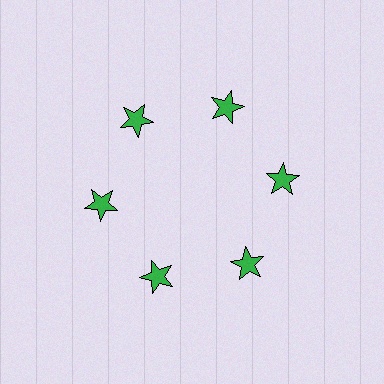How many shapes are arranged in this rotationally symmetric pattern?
There are 6 shapes, arranged in 6 groups of 1.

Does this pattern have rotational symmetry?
Yes, this pattern has 6-fold rotational symmetry. It looks the same after rotating 60 degrees around the center.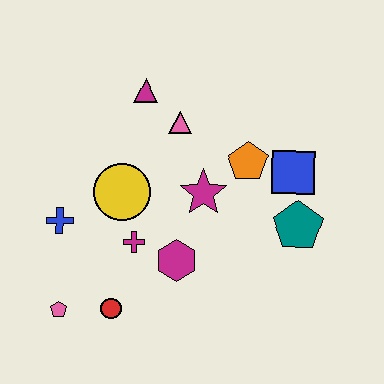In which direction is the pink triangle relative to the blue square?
The pink triangle is to the left of the blue square.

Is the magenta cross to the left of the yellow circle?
No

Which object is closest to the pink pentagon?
The red circle is closest to the pink pentagon.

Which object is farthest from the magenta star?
The pink pentagon is farthest from the magenta star.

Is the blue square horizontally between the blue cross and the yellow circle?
No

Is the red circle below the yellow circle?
Yes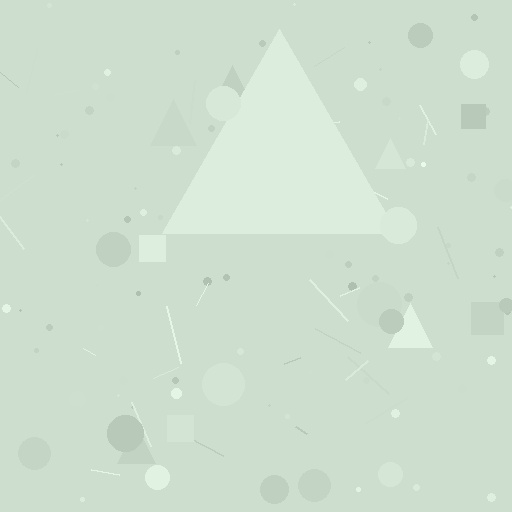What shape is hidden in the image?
A triangle is hidden in the image.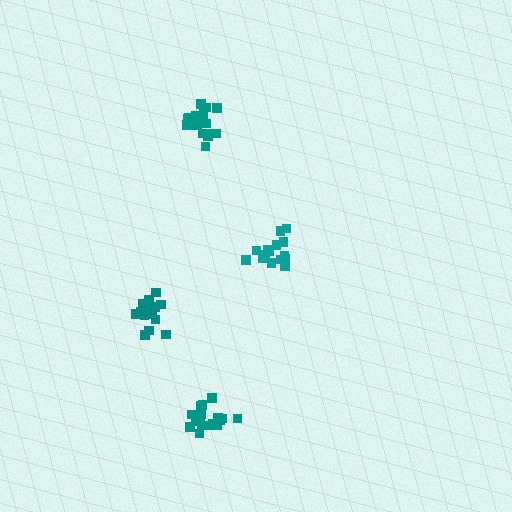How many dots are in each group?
Group 1: 18 dots, Group 2: 21 dots, Group 3: 20 dots, Group 4: 15 dots (74 total).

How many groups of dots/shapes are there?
There are 4 groups.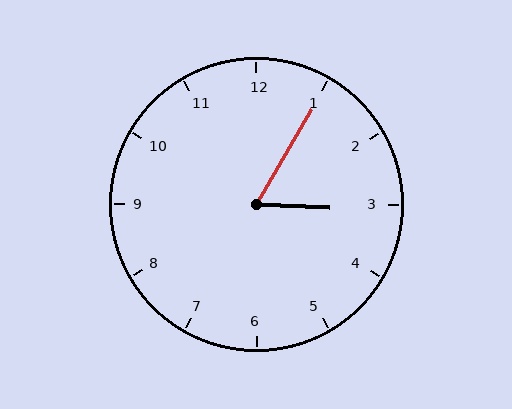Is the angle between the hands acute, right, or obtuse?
It is acute.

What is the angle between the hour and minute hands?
Approximately 62 degrees.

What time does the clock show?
3:05.